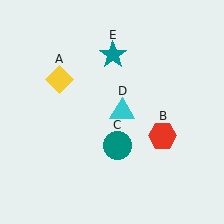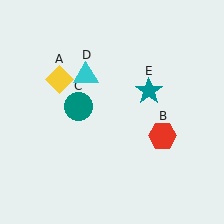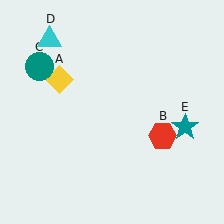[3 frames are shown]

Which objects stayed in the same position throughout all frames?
Yellow diamond (object A) and red hexagon (object B) remained stationary.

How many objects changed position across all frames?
3 objects changed position: teal circle (object C), cyan triangle (object D), teal star (object E).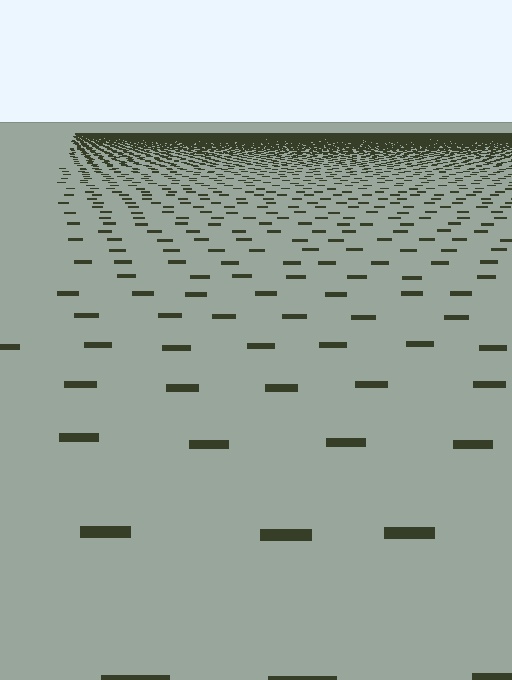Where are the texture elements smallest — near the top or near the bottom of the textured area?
Near the top.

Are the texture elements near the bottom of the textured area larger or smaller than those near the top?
Larger. Near the bottom, elements are closer to the viewer and appear at a bigger on-screen size.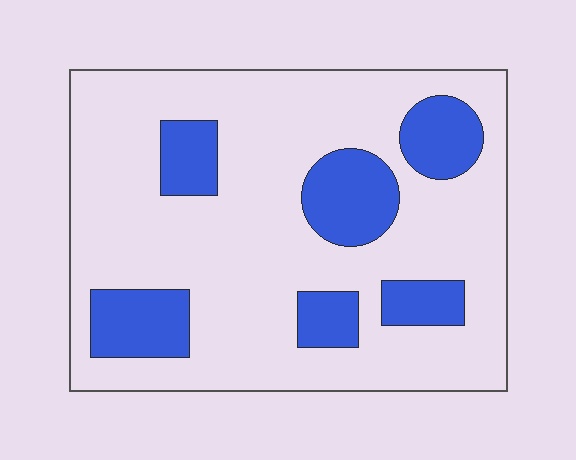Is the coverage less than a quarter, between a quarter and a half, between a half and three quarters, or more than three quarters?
Less than a quarter.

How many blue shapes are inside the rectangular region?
6.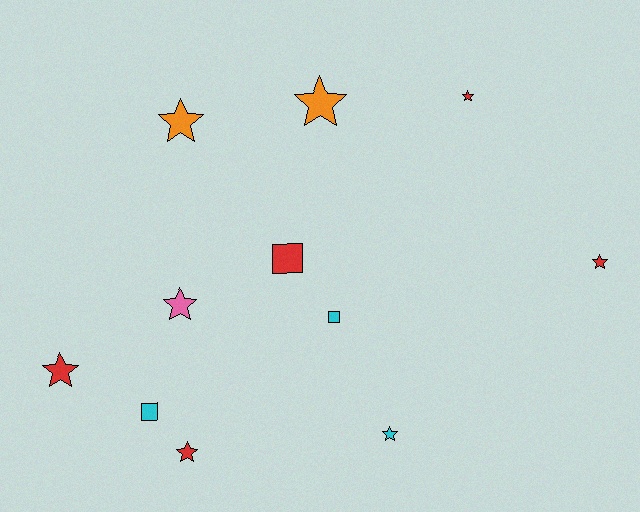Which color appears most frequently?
Red, with 5 objects.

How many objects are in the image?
There are 11 objects.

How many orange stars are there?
There are 2 orange stars.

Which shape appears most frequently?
Star, with 8 objects.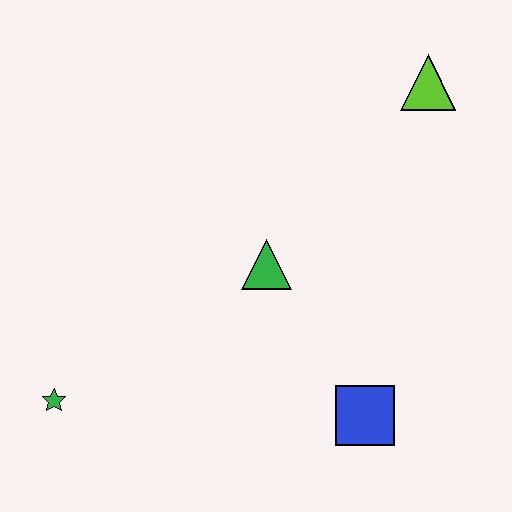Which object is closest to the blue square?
The green triangle is closest to the blue square.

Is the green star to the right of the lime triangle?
No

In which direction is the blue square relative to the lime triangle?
The blue square is below the lime triangle.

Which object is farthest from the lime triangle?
The green star is farthest from the lime triangle.